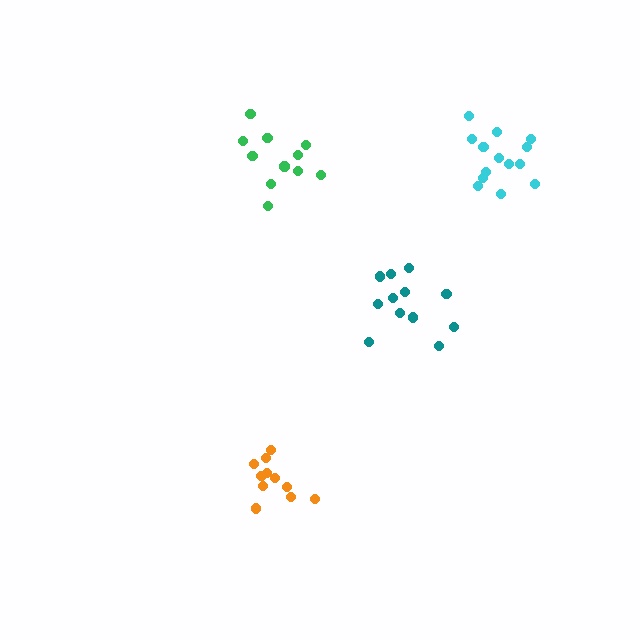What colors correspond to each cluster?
The clusters are colored: cyan, green, orange, teal.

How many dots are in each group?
Group 1: 14 dots, Group 2: 11 dots, Group 3: 11 dots, Group 4: 12 dots (48 total).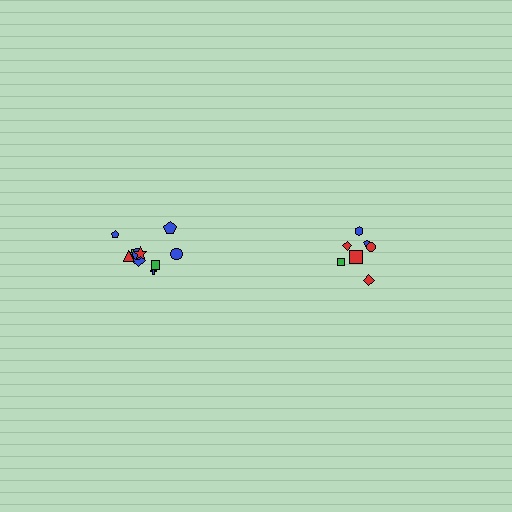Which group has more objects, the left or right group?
The left group.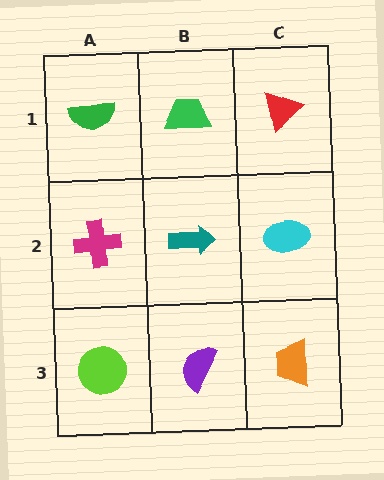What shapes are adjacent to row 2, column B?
A green trapezoid (row 1, column B), a purple semicircle (row 3, column B), a magenta cross (row 2, column A), a cyan ellipse (row 2, column C).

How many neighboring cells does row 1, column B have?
3.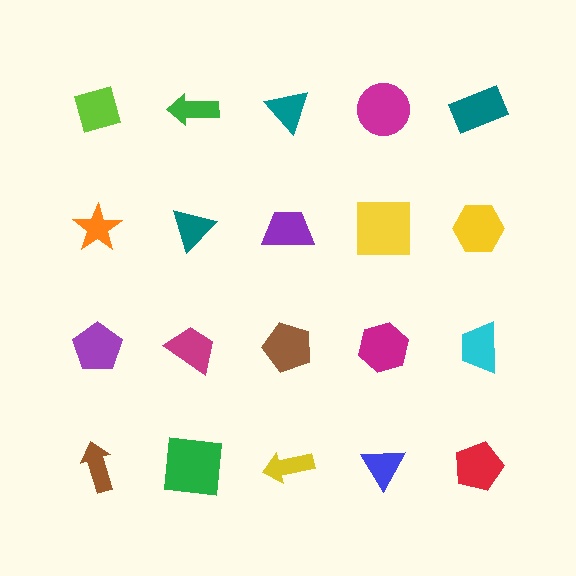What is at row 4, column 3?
A yellow arrow.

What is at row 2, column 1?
An orange star.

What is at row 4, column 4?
A blue triangle.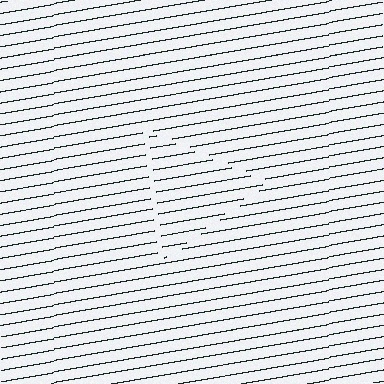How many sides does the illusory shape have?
3 sides — the line-ends trace a triangle.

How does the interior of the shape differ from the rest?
The interior of the shape contains the same grating, shifted by half a period — the contour is defined by the phase discontinuity where line-ends from the inner and outer gratings abut.